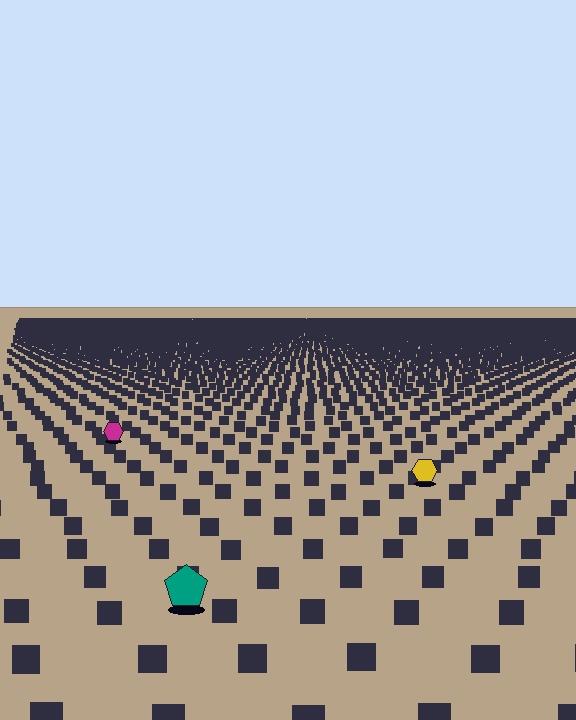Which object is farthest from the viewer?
The magenta hexagon is farthest from the viewer. It appears smaller and the ground texture around it is denser.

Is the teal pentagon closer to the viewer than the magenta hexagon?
Yes. The teal pentagon is closer — you can tell from the texture gradient: the ground texture is coarser near it.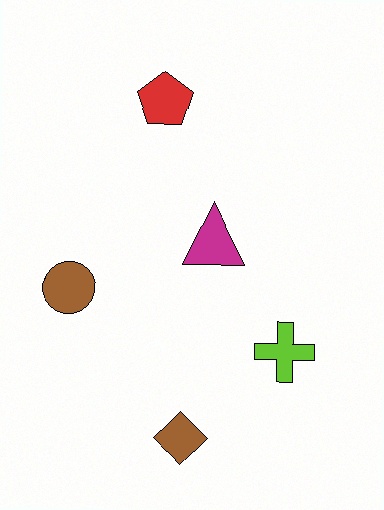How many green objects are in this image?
There are no green objects.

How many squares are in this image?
There are no squares.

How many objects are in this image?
There are 5 objects.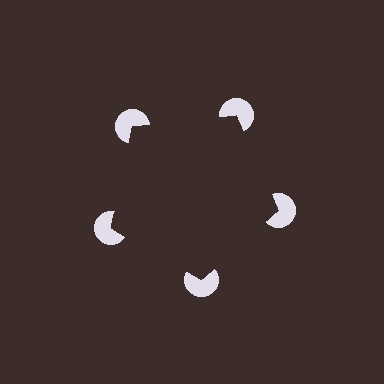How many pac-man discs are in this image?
There are 5 — one at each vertex of the illusory pentagon.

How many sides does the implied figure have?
5 sides.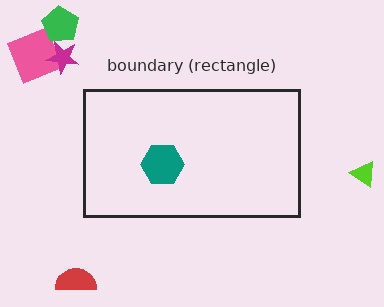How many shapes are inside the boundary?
1 inside, 5 outside.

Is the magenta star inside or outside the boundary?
Outside.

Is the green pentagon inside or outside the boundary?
Outside.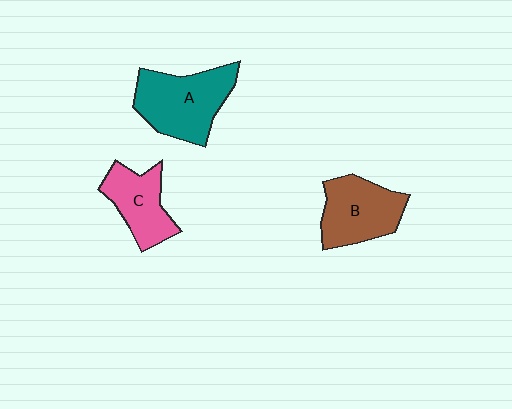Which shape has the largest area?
Shape A (teal).